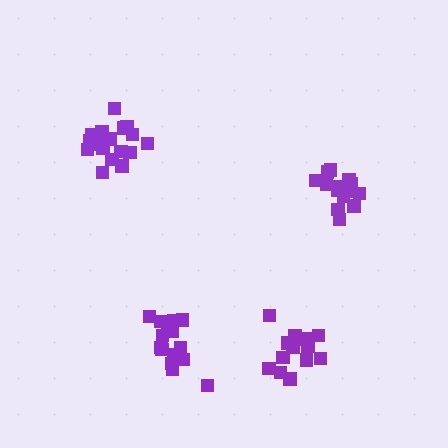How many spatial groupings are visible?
There are 4 spatial groupings.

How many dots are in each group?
Group 1: 16 dots, Group 2: 14 dots, Group 3: 15 dots, Group 4: 18 dots (63 total).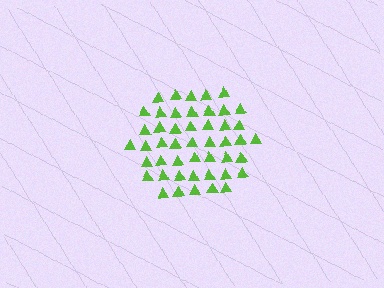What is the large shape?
The large shape is a hexagon.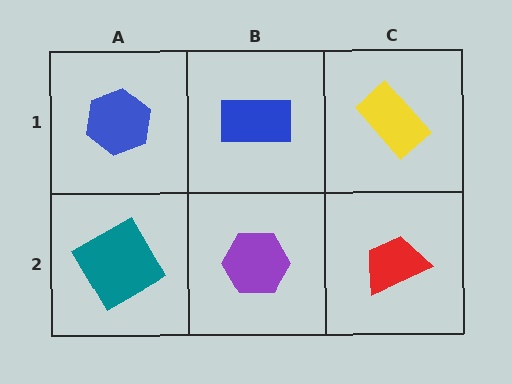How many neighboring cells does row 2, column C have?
2.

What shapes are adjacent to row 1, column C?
A red trapezoid (row 2, column C), a blue rectangle (row 1, column B).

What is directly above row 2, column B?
A blue rectangle.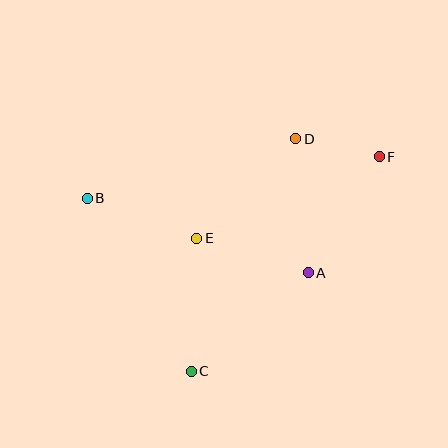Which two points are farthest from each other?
Points B and F are farthest from each other.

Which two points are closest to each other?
Points D and F are closest to each other.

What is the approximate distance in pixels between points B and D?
The distance between B and D is approximately 217 pixels.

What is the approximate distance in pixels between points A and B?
The distance between A and B is approximately 233 pixels.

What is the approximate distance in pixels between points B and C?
The distance between B and C is approximately 202 pixels.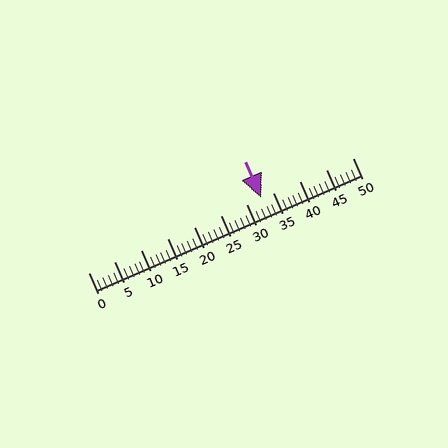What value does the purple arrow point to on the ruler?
The purple arrow points to approximately 33.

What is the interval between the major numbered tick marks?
The major tick marks are spaced 5 units apart.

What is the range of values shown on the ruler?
The ruler shows values from 0 to 50.